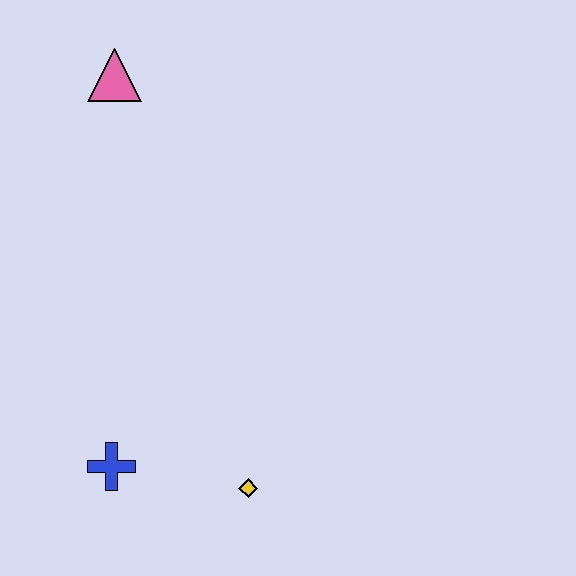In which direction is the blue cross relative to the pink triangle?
The blue cross is below the pink triangle.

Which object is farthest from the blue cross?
The pink triangle is farthest from the blue cross.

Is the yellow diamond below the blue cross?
Yes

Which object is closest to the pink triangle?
The blue cross is closest to the pink triangle.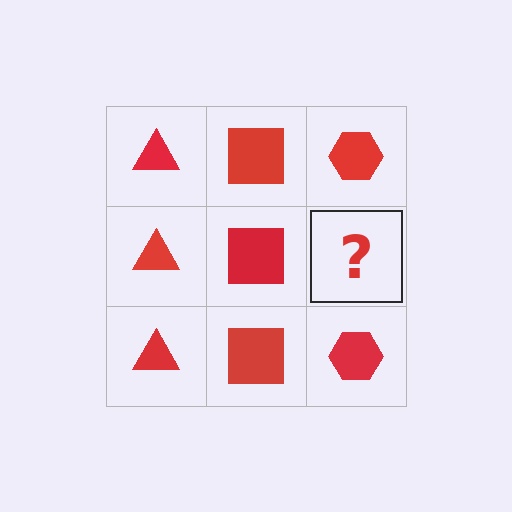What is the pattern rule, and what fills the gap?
The rule is that each column has a consistent shape. The gap should be filled with a red hexagon.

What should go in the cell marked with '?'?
The missing cell should contain a red hexagon.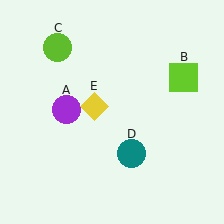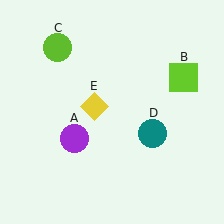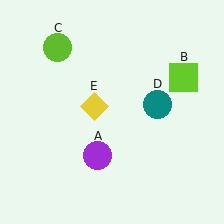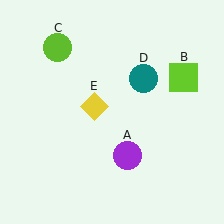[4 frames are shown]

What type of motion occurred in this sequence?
The purple circle (object A), teal circle (object D) rotated counterclockwise around the center of the scene.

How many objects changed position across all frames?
2 objects changed position: purple circle (object A), teal circle (object D).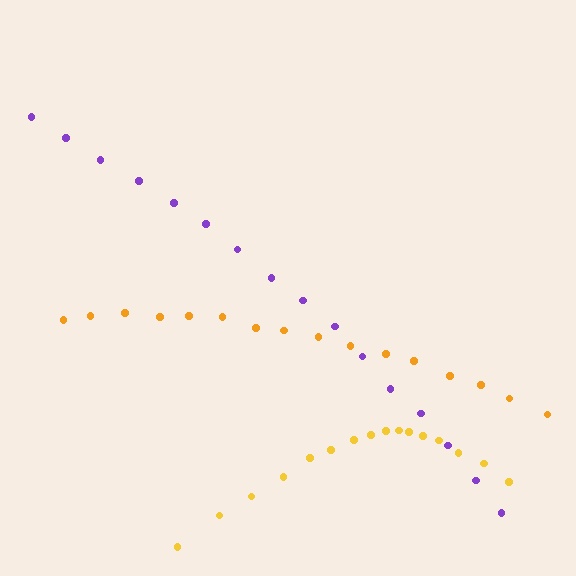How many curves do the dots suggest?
There are 3 distinct paths.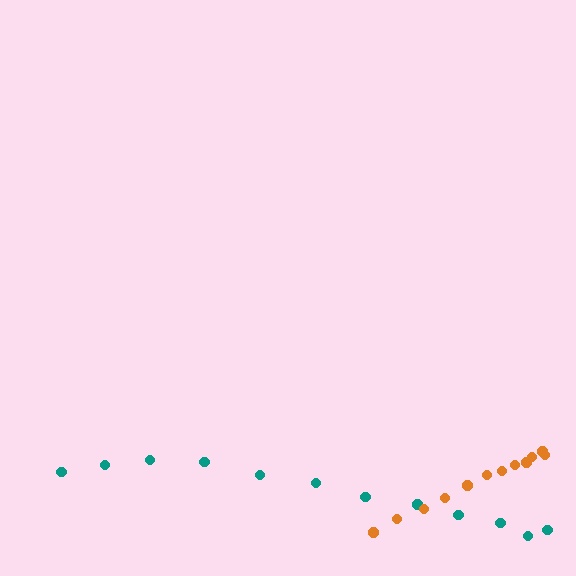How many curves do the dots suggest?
There are 2 distinct paths.